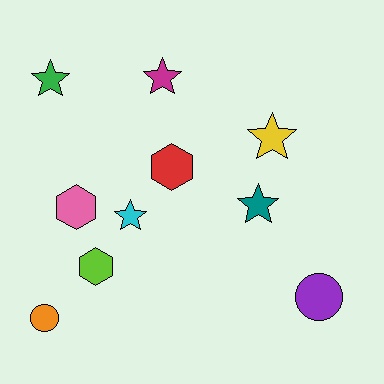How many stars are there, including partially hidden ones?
There are 5 stars.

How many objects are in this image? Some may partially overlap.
There are 10 objects.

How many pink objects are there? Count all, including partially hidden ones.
There is 1 pink object.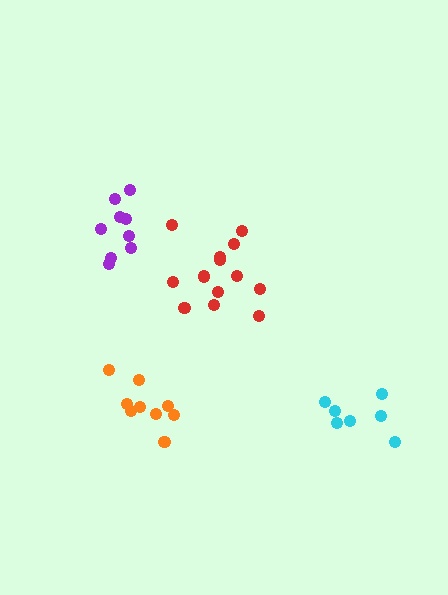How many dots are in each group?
Group 1: 9 dots, Group 2: 9 dots, Group 3: 13 dots, Group 4: 7 dots (38 total).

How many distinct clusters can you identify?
There are 4 distinct clusters.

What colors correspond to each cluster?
The clusters are colored: orange, purple, red, cyan.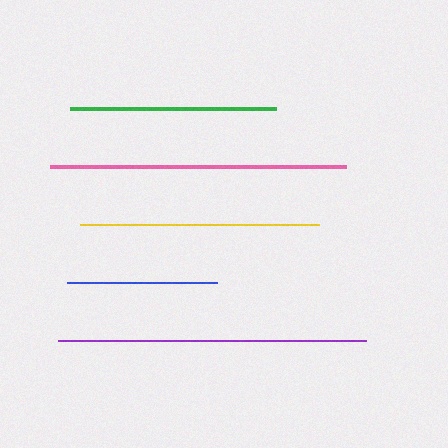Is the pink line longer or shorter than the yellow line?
The pink line is longer than the yellow line.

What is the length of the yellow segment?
The yellow segment is approximately 240 pixels long.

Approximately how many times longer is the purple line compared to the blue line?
The purple line is approximately 2.0 times the length of the blue line.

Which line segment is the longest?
The purple line is the longest at approximately 308 pixels.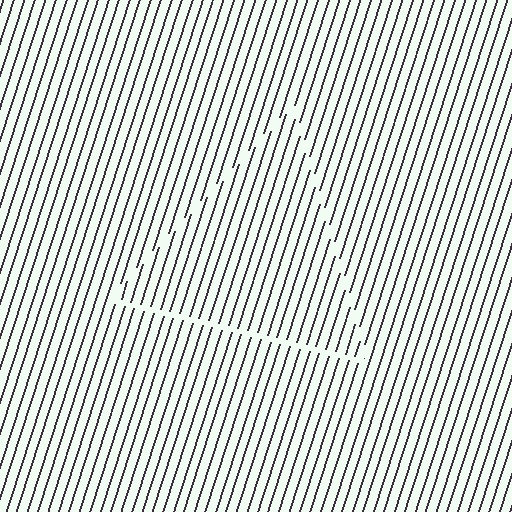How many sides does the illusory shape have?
3 sides — the line-ends trace a triangle.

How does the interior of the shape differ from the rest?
The interior of the shape contains the same grating, shifted by half a period — the contour is defined by the phase discontinuity where line-ends from the inner and outer gratings abut.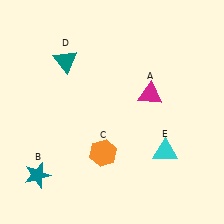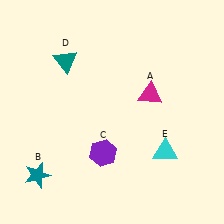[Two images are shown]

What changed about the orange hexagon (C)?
In Image 1, C is orange. In Image 2, it changed to purple.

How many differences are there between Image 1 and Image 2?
There is 1 difference between the two images.